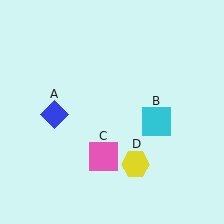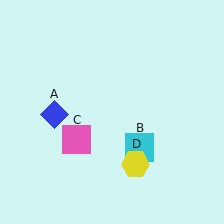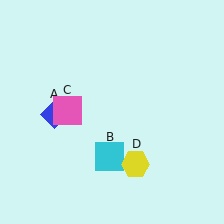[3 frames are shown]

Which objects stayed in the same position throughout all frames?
Blue diamond (object A) and yellow hexagon (object D) remained stationary.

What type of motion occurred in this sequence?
The cyan square (object B), pink square (object C) rotated clockwise around the center of the scene.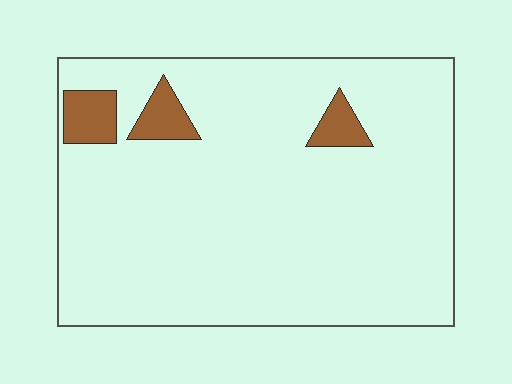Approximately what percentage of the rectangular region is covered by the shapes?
Approximately 5%.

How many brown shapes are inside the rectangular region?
3.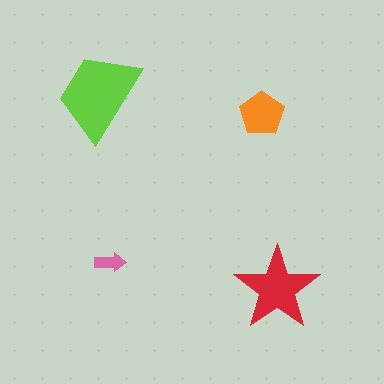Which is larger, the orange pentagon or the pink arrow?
The orange pentagon.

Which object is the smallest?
The pink arrow.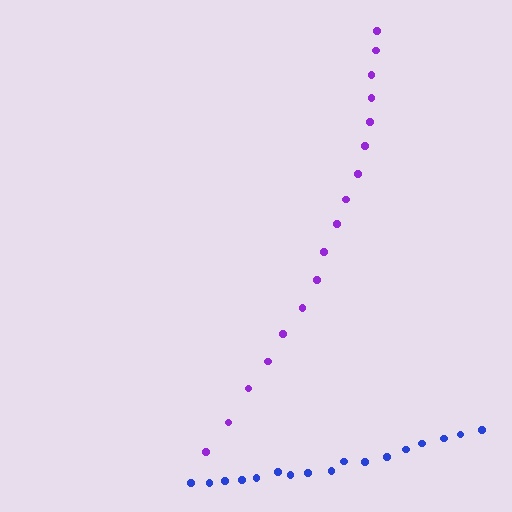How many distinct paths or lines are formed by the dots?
There are 2 distinct paths.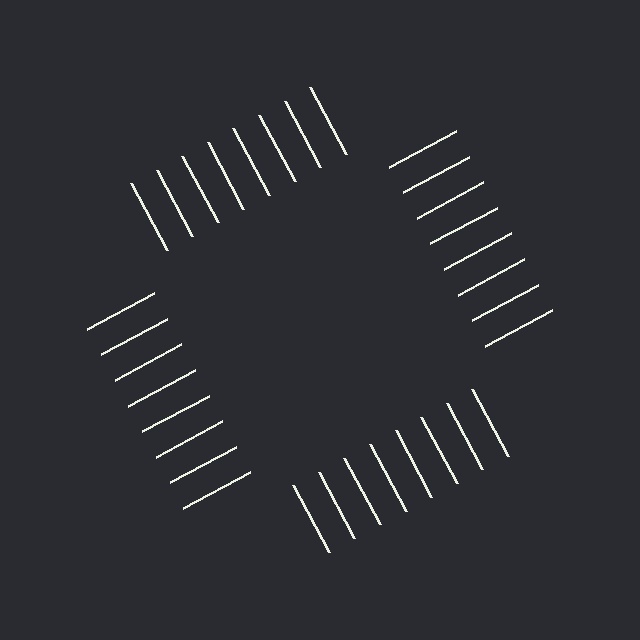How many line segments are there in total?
32 — 8 along each of the 4 edges.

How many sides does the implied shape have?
4 sides — the line-ends trace a square.